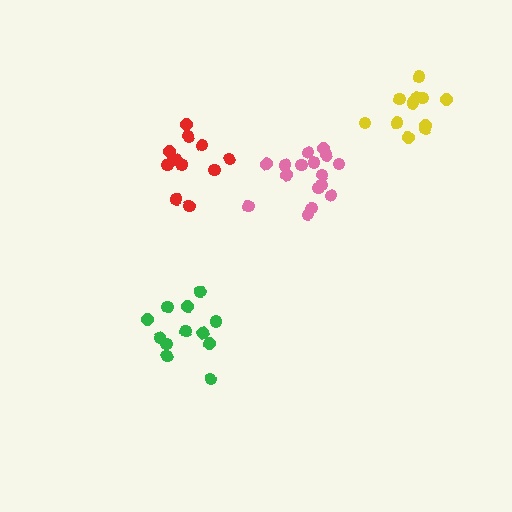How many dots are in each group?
Group 1: 12 dots, Group 2: 12 dots, Group 3: 16 dots, Group 4: 12 dots (52 total).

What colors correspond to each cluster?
The clusters are colored: green, red, pink, yellow.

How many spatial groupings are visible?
There are 4 spatial groupings.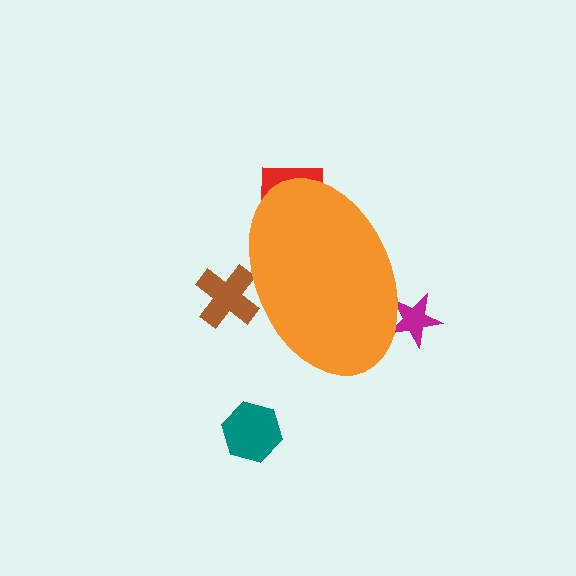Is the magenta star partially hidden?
Yes, the magenta star is partially hidden behind the orange ellipse.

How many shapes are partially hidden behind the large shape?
3 shapes are partially hidden.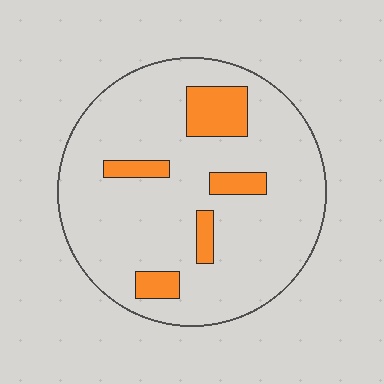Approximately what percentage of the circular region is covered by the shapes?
Approximately 15%.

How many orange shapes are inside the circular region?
5.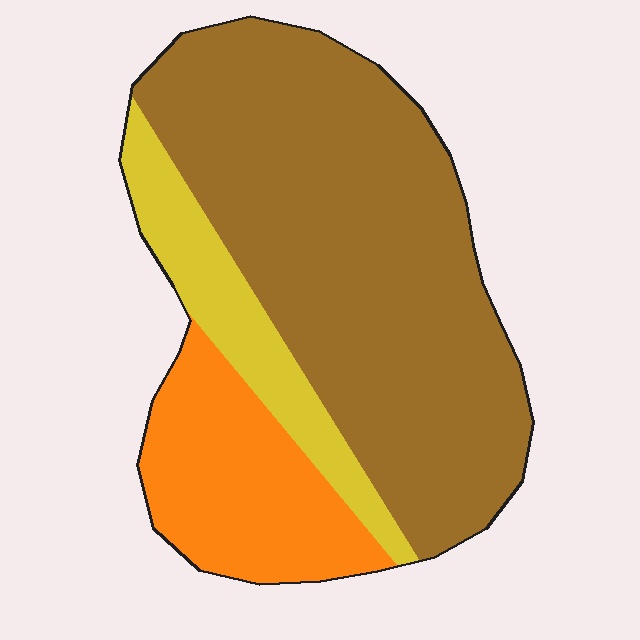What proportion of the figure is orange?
Orange takes up less than a quarter of the figure.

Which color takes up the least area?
Yellow, at roughly 15%.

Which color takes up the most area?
Brown, at roughly 65%.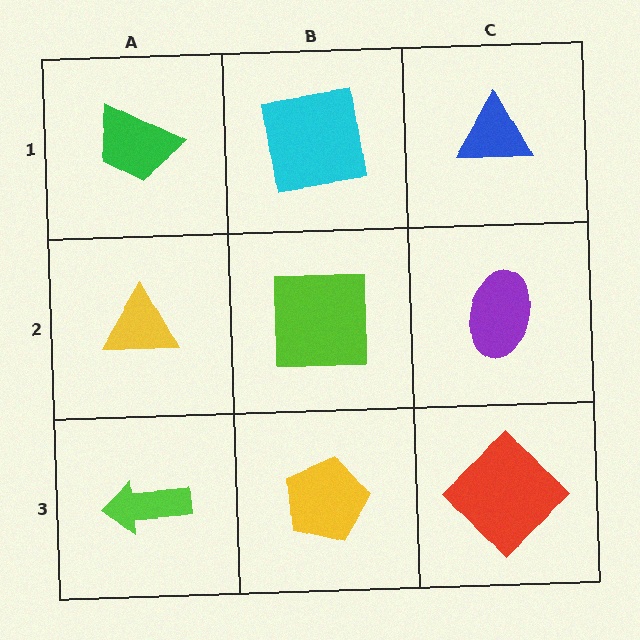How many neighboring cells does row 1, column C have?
2.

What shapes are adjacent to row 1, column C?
A purple ellipse (row 2, column C), a cyan square (row 1, column B).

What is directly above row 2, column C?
A blue triangle.